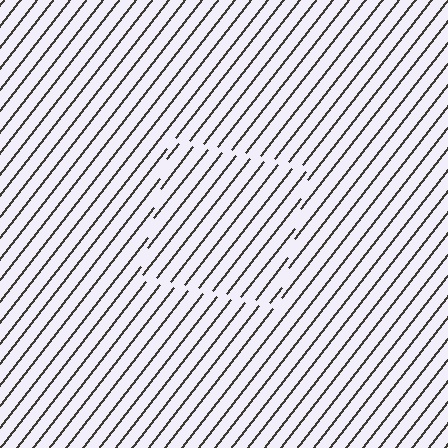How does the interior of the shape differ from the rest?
The interior of the shape contains the same grating, shifted by half a period — the contour is defined by the phase discontinuity where line-ends from the inner and outer gratings abut.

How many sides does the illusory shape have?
4 sides — the line-ends trace a square.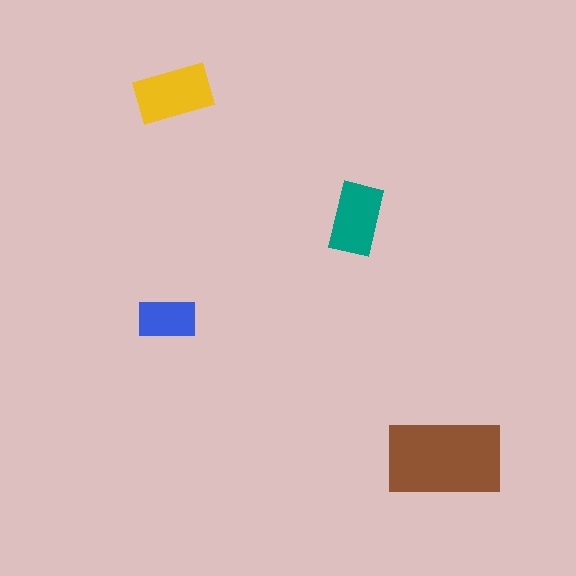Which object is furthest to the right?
The brown rectangle is rightmost.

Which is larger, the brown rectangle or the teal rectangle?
The brown one.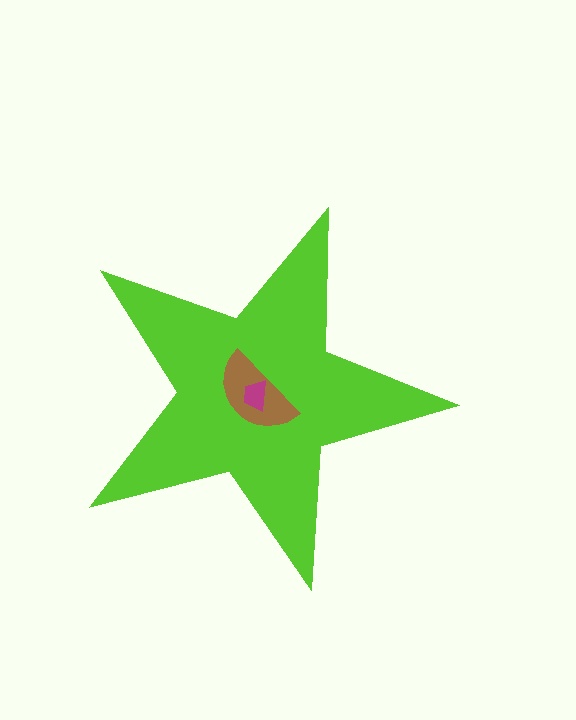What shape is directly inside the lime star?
The brown semicircle.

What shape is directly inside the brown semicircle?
The magenta trapezoid.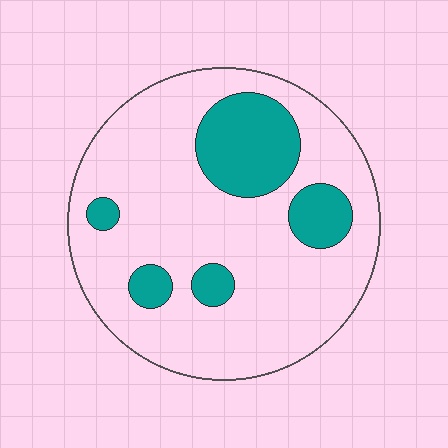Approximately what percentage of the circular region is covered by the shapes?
Approximately 20%.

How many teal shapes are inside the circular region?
5.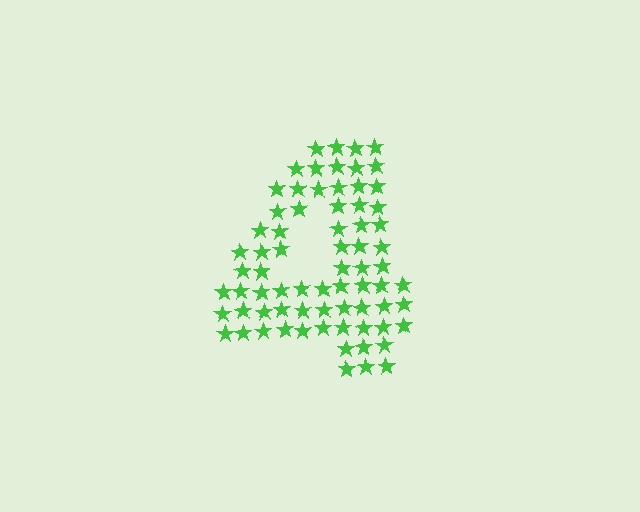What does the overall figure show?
The overall figure shows the digit 4.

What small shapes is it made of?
It is made of small stars.